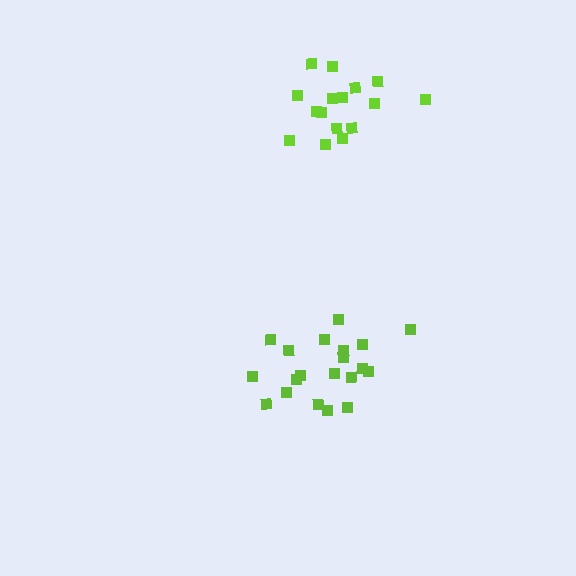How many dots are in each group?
Group 1: 20 dots, Group 2: 16 dots (36 total).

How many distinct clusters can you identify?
There are 2 distinct clusters.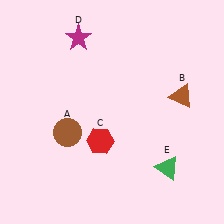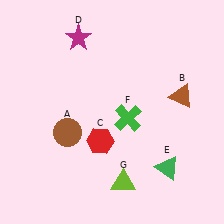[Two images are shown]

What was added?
A green cross (F), a lime triangle (G) were added in Image 2.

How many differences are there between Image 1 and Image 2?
There are 2 differences between the two images.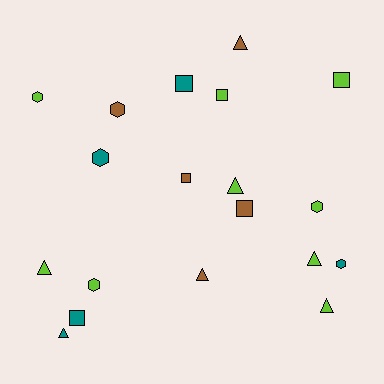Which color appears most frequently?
Lime, with 9 objects.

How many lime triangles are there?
There are 4 lime triangles.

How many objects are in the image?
There are 19 objects.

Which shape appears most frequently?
Triangle, with 7 objects.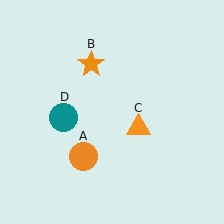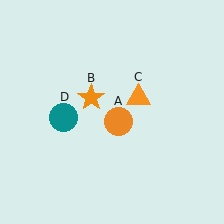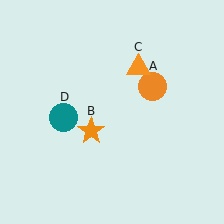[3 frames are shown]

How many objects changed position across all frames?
3 objects changed position: orange circle (object A), orange star (object B), orange triangle (object C).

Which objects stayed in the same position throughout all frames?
Teal circle (object D) remained stationary.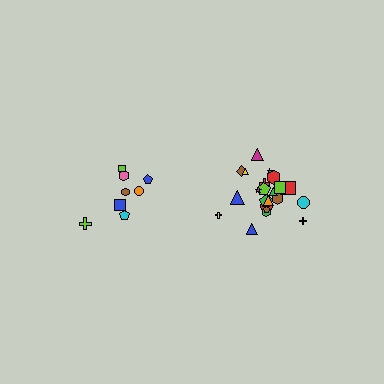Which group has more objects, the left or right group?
The right group.